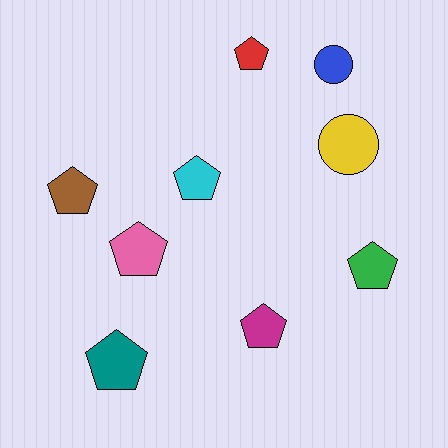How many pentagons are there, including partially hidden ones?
There are 7 pentagons.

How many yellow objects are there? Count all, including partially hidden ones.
There is 1 yellow object.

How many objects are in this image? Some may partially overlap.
There are 9 objects.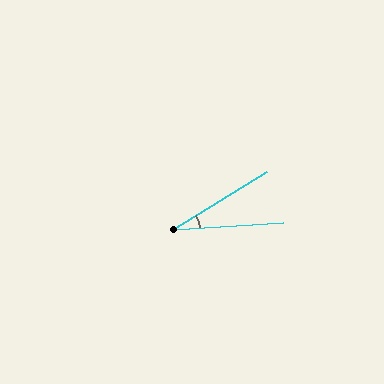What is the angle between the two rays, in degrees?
Approximately 28 degrees.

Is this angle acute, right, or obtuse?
It is acute.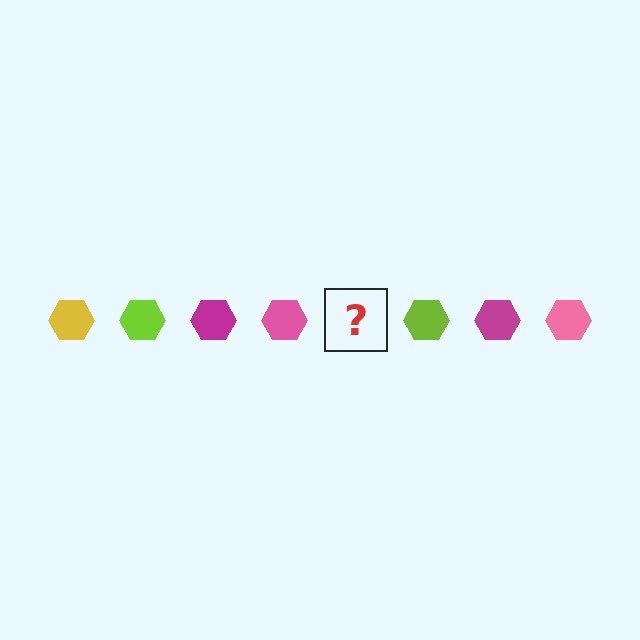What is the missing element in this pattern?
The missing element is a yellow hexagon.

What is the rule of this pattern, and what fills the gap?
The rule is that the pattern cycles through yellow, lime, magenta, pink hexagons. The gap should be filled with a yellow hexagon.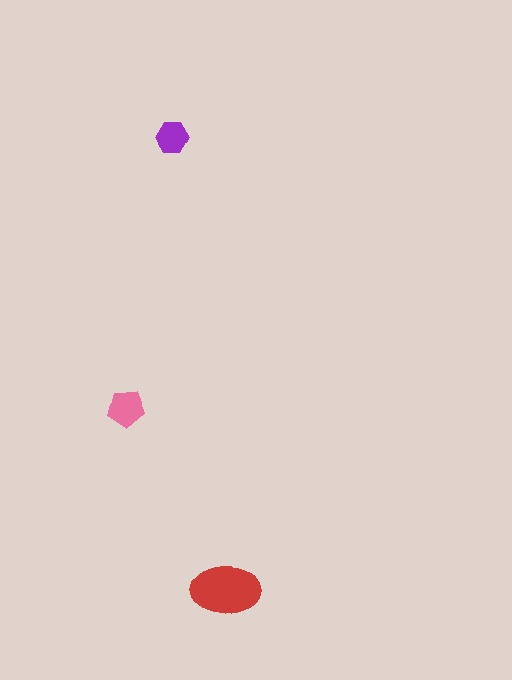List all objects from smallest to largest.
The purple hexagon, the pink pentagon, the red ellipse.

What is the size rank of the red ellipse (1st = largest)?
1st.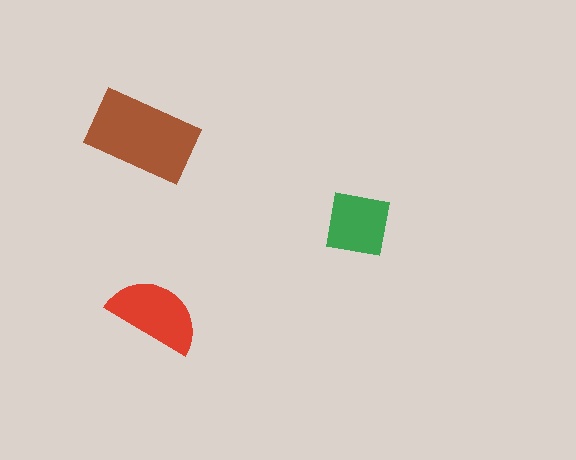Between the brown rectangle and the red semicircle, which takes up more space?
The brown rectangle.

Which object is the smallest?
The green square.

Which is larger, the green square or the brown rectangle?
The brown rectangle.